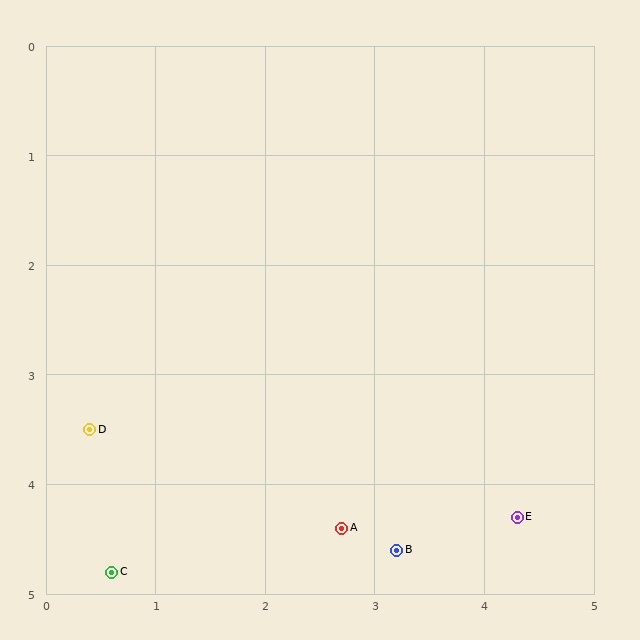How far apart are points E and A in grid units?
Points E and A are about 1.6 grid units apart.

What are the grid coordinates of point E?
Point E is at approximately (4.3, 4.3).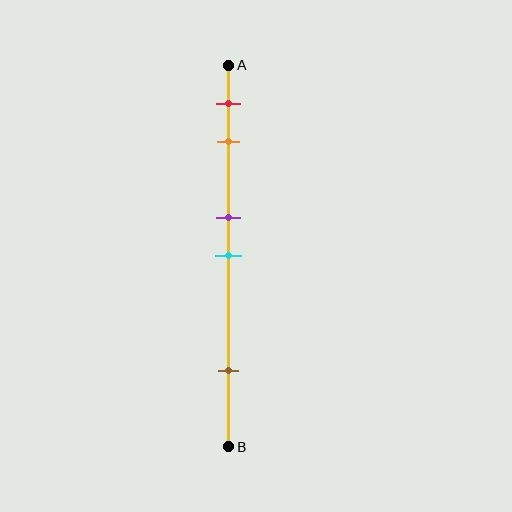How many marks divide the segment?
There are 5 marks dividing the segment.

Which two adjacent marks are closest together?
The purple and cyan marks are the closest adjacent pair.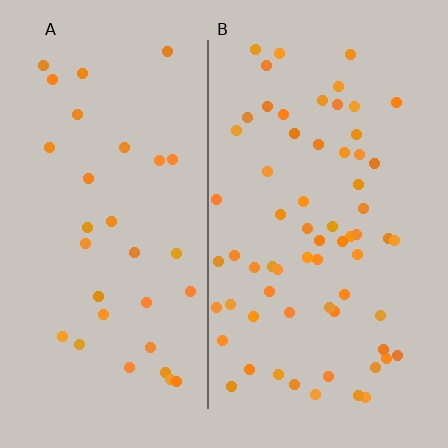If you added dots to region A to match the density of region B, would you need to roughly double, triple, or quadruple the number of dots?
Approximately double.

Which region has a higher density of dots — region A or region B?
B (the right).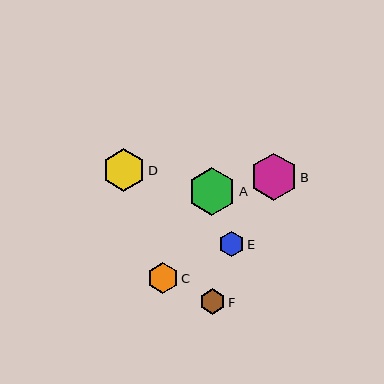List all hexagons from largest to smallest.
From largest to smallest: A, B, D, C, E, F.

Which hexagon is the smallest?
Hexagon F is the smallest with a size of approximately 25 pixels.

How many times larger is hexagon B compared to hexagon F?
Hexagon B is approximately 1.9 times the size of hexagon F.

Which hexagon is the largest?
Hexagon A is the largest with a size of approximately 47 pixels.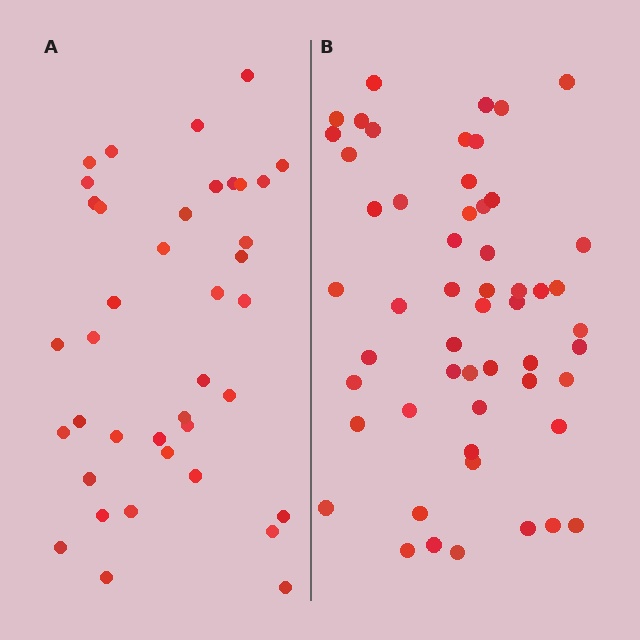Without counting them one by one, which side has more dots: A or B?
Region B (the right region) has more dots.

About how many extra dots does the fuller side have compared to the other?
Region B has approximately 15 more dots than region A.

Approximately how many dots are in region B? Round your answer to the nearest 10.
About 50 dots. (The exact count is 54, which rounds to 50.)